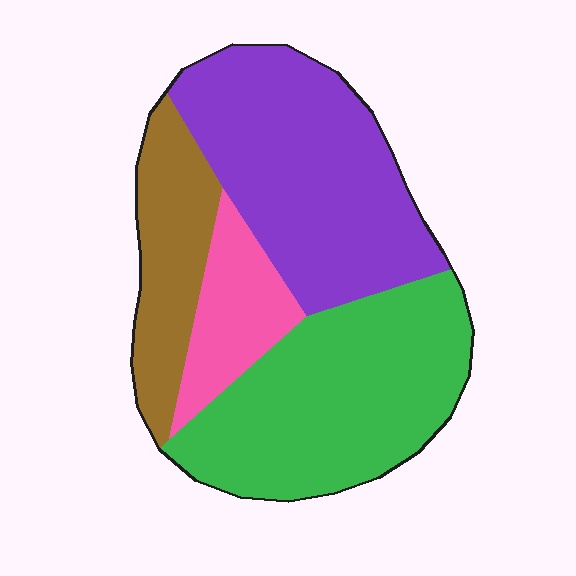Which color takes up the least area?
Pink, at roughly 10%.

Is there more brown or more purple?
Purple.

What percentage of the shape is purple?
Purple takes up about three eighths (3/8) of the shape.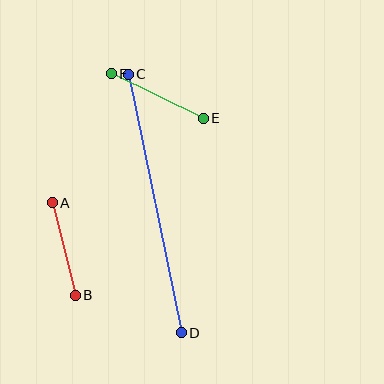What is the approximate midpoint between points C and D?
The midpoint is at approximately (155, 203) pixels.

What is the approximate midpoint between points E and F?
The midpoint is at approximately (157, 96) pixels.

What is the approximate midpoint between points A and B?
The midpoint is at approximately (64, 249) pixels.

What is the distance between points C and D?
The distance is approximately 264 pixels.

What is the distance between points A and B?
The distance is approximately 95 pixels.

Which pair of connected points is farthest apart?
Points C and D are farthest apart.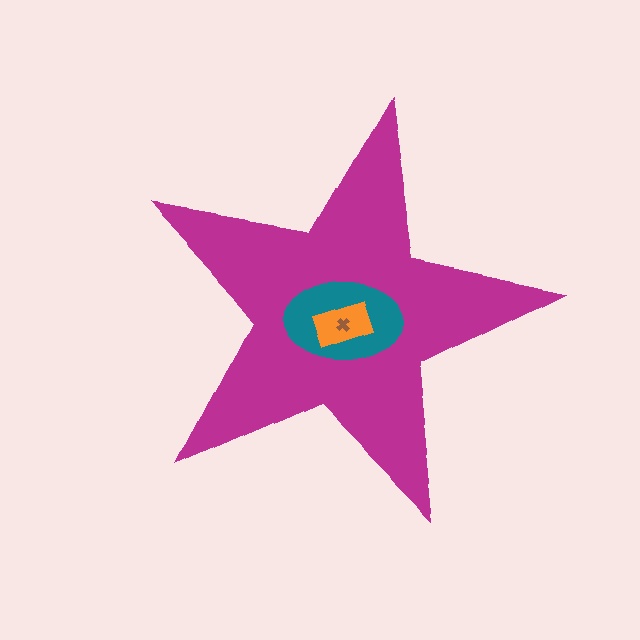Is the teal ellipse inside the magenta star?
Yes.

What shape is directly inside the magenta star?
The teal ellipse.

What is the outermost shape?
The magenta star.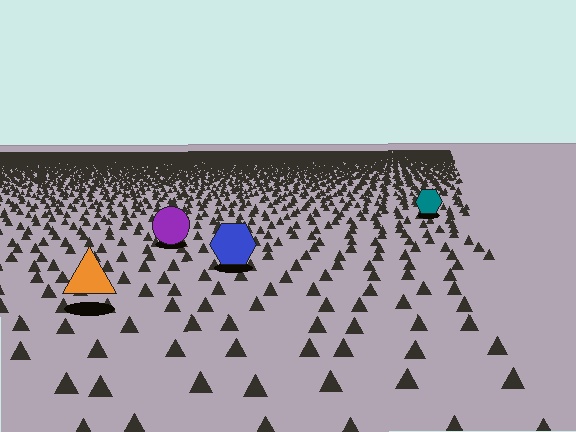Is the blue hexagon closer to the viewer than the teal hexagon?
Yes. The blue hexagon is closer — you can tell from the texture gradient: the ground texture is coarser near it.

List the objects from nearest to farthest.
From nearest to farthest: the orange triangle, the blue hexagon, the purple circle, the teal hexagon.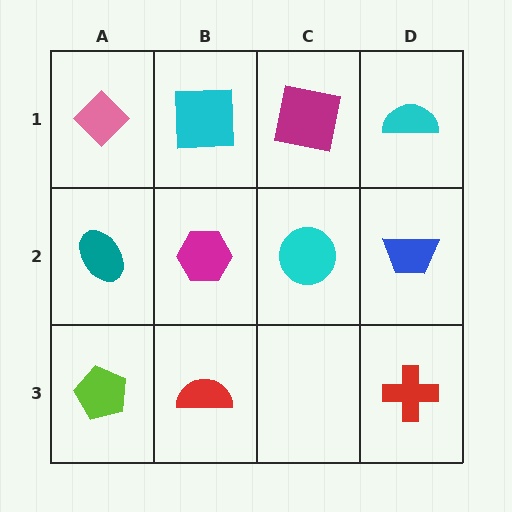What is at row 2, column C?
A cyan circle.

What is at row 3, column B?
A red semicircle.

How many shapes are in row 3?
3 shapes.